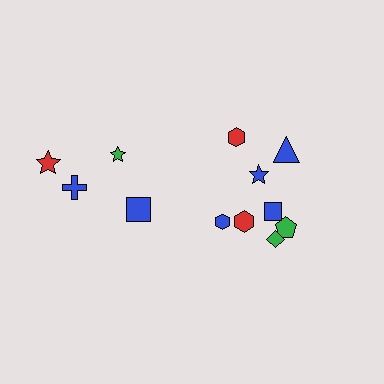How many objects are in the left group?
There are 4 objects.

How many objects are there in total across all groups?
There are 12 objects.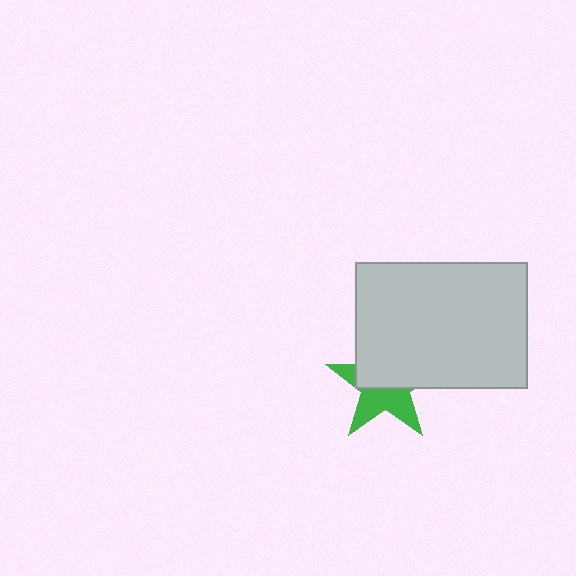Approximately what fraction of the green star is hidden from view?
Roughly 54% of the green star is hidden behind the light gray rectangle.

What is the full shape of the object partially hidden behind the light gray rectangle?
The partially hidden object is a green star.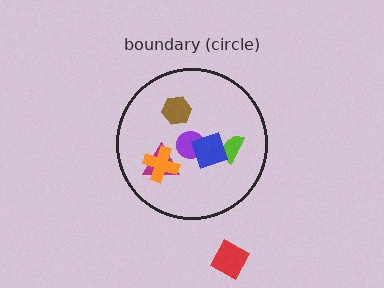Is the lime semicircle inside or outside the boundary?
Inside.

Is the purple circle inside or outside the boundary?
Inside.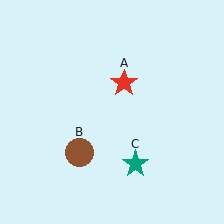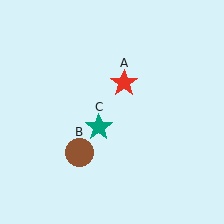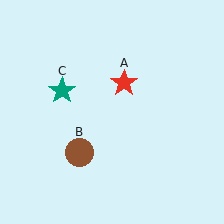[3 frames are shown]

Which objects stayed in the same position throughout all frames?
Red star (object A) and brown circle (object B) remained stationary.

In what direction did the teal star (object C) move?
The teal star (object C) moved up and to the left.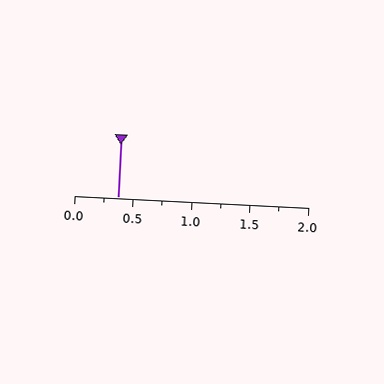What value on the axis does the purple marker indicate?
The marker indicates approximately 0.38.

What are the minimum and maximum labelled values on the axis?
The axis runs from 0.0 to 2.0.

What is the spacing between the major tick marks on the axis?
The major ticks are spaced 0.5 apart.